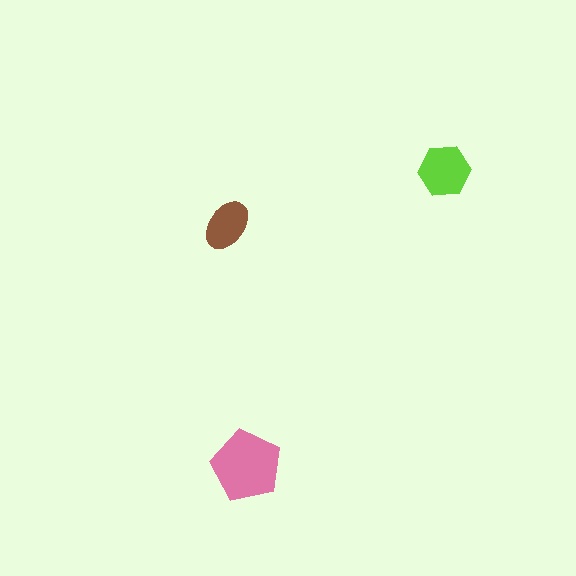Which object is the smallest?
The brown ellipse.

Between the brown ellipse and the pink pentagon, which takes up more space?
The pink pentagon.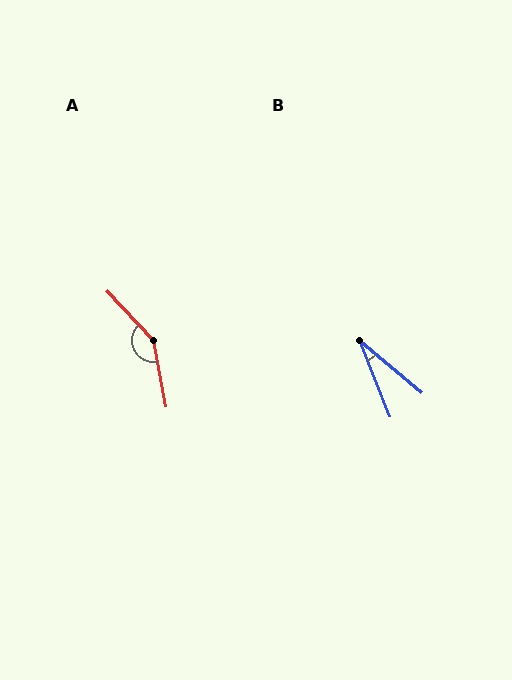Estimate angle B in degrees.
Approximately 28 degrees.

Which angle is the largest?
A, at approximately 147 degrees.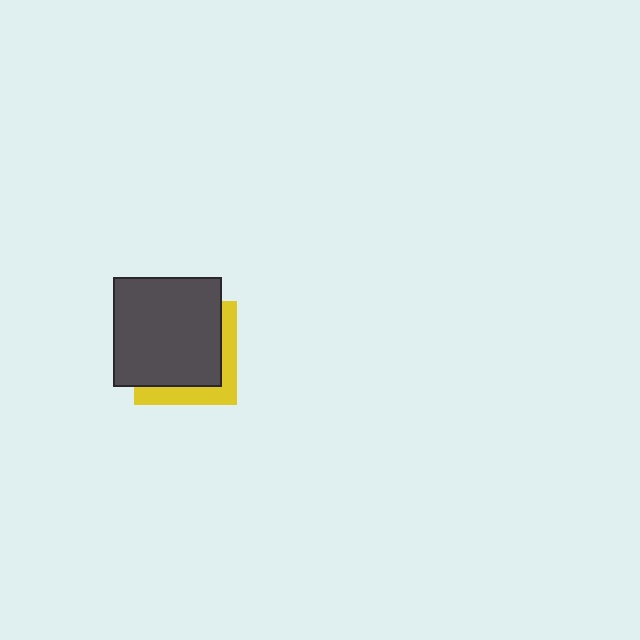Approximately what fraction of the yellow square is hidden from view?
Roughly 70% of the yellow square is hidden behind the dark gray square.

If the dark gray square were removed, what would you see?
You would see the complete yellow square.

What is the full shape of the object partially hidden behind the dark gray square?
The partially hidden object is a yellow square.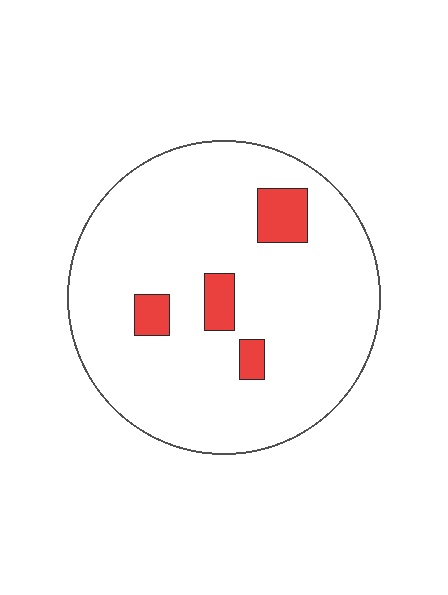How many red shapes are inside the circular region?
4.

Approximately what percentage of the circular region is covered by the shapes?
Approximately 10%.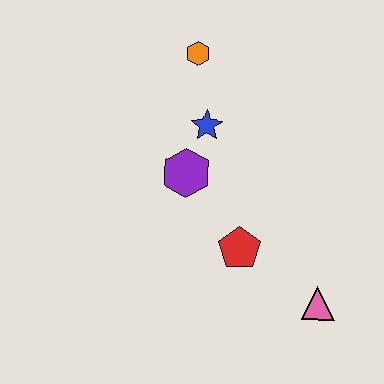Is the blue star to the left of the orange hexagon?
No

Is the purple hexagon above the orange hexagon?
No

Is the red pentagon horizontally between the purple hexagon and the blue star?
No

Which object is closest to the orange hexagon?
The blue star is closest to the orange hexagon.